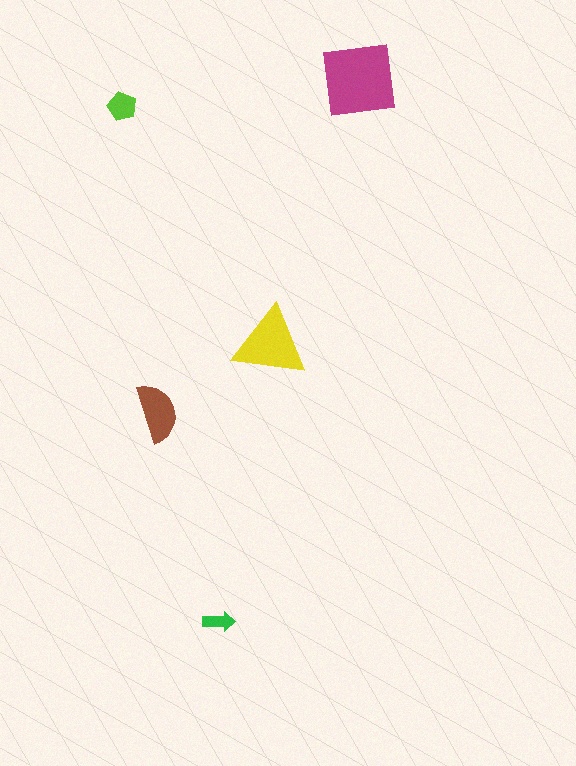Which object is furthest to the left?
The lime pentagon is leftmost.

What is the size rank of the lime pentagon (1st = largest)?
4th.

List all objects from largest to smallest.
The magenta square, the yellow triangle, the brown semicircle, the lime pentagon, the green arrow.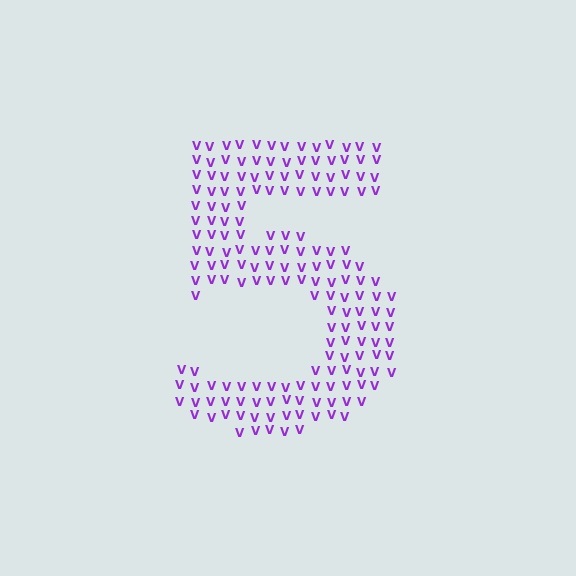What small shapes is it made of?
It is made of small letter V's.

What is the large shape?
The large shape is the digit 5.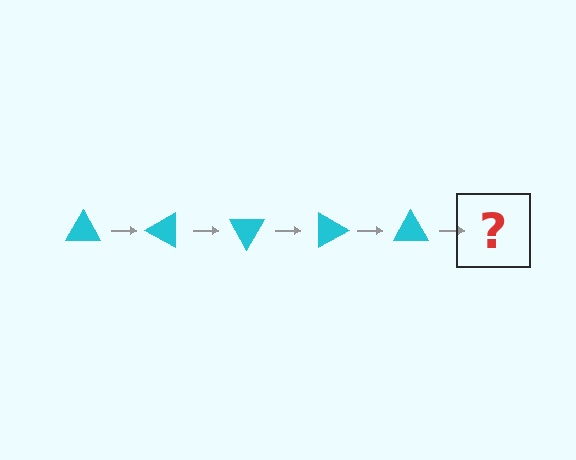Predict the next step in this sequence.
The next step is a cyan triangle rotated 150 degrees.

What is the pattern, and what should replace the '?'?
The pattern is that the triangle rotates 30 degrees each step. The '?' should be a cyan triangle rotated 150 degrees.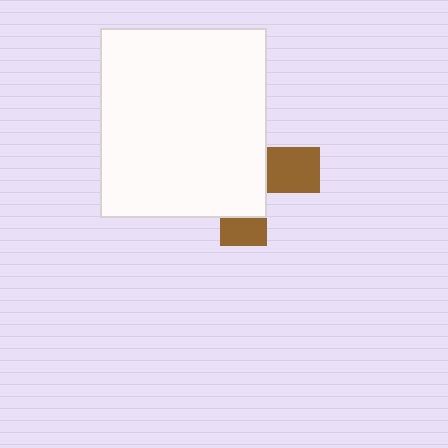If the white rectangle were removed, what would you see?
You would see the complete brown cross.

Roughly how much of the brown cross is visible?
A small part of it is visible (roughly 31%).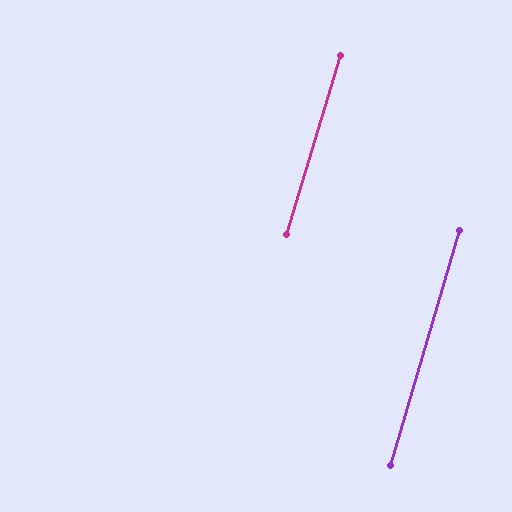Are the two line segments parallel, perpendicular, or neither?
Parallel — their directions differ by only 0.2°.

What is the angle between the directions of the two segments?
Approximately 0 degrees.